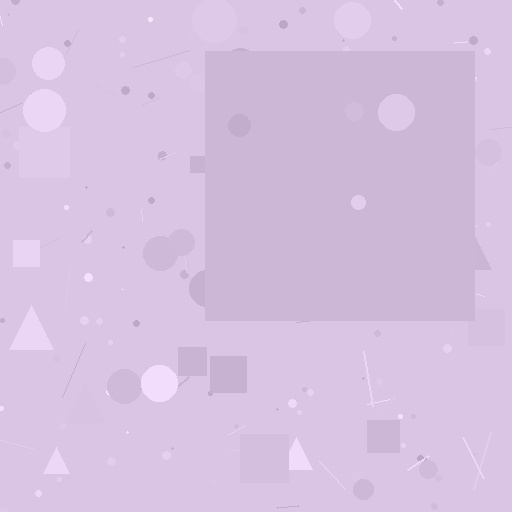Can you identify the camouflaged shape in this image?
The camouflaged shape is a square.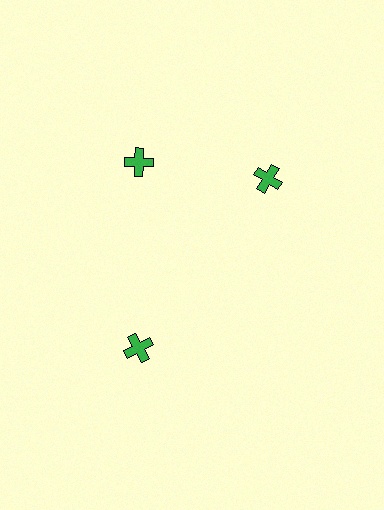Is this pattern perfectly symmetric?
No. The 3 green crosses are arranged in a ring, but one element near the 3 o'clock position is rotated out of alignment along the ring, breaking the 3-fold rotational symmetry.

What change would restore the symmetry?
The symmetry would be restored by rotating it back into even spacing with its neighbors so that all 3 crosses sit at equal angles and equal distance from the center.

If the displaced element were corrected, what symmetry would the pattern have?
It would have 3-fold rotational symmetry — the pattern would map onto itself every 120 degrees.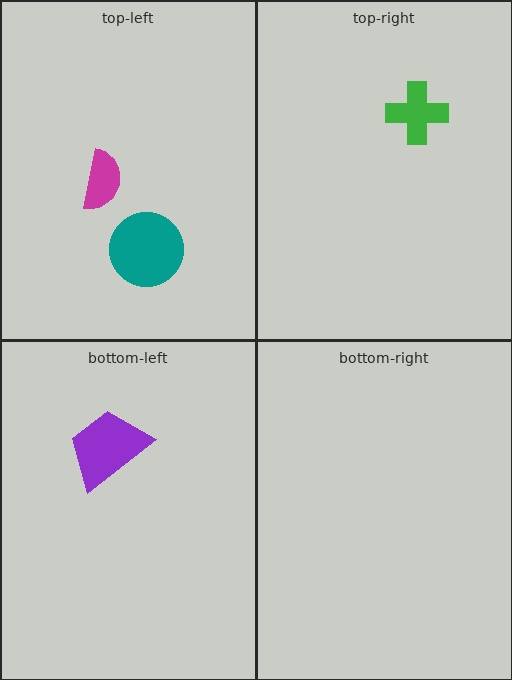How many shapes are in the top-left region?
2.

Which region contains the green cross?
The top-right region.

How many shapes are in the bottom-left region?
1.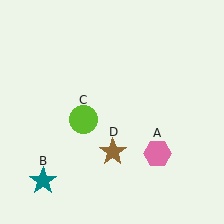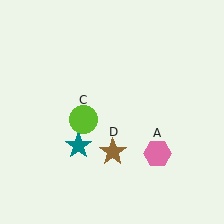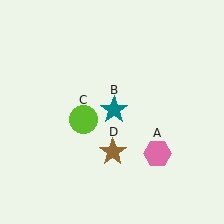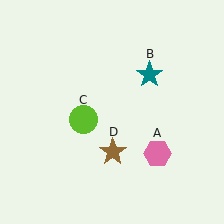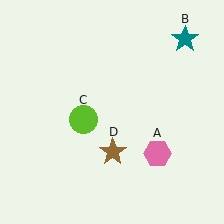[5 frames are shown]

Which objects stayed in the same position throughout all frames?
Pink hexagon (object A) and lime circle (object C) and brown star (object D) remained stationary.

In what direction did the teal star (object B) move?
The teal star (object B) moved up and to the right.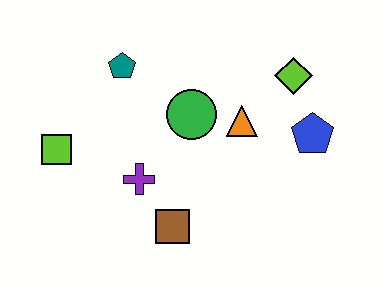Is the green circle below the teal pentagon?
Yes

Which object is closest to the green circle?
The orange triangle is closest to the green circle.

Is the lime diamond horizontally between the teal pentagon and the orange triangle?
No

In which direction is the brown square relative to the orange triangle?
The brown square is below the orange triangle.